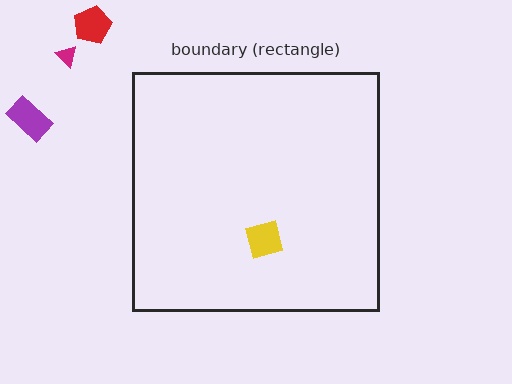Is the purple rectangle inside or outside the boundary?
Outside.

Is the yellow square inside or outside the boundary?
Inside.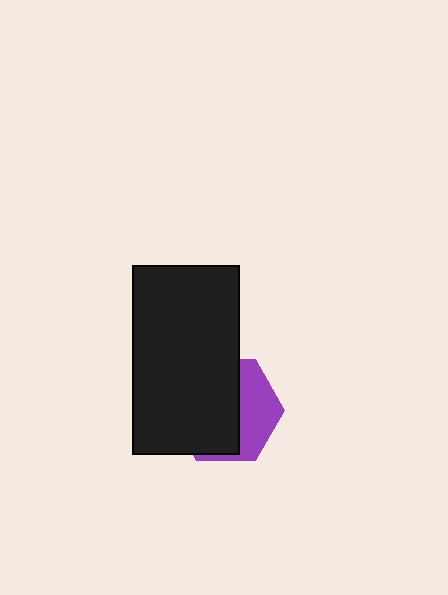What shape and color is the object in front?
The object in front is a black rectangle.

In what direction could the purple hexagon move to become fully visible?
The purple hexagon could move right. That would shift it out from behind the black rectangle entirely.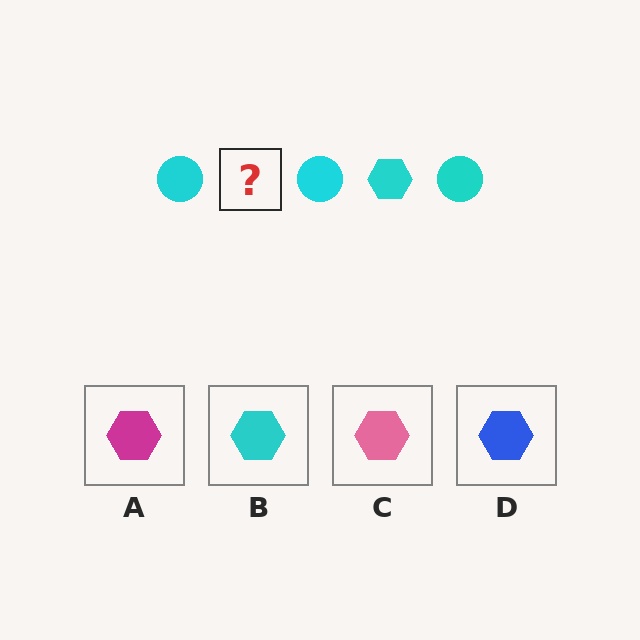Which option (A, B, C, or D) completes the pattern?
B.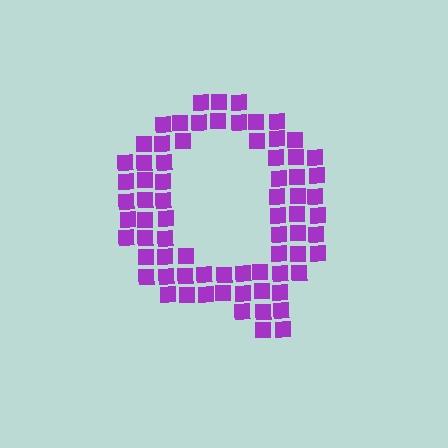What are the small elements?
The small elements are squares.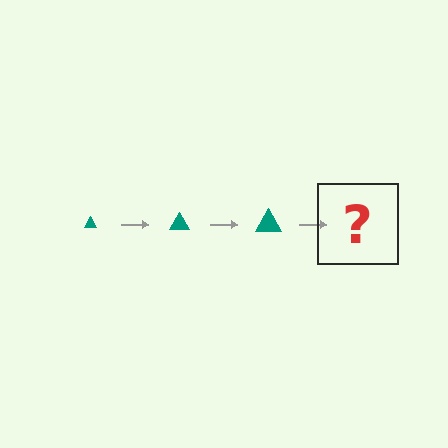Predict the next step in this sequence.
The next step is a teal triangle, larger than the previous one.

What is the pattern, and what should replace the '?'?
The pattern is that the triangle gets progressively larger each step. The '?' should be a teal triangle, larger than the previous one.